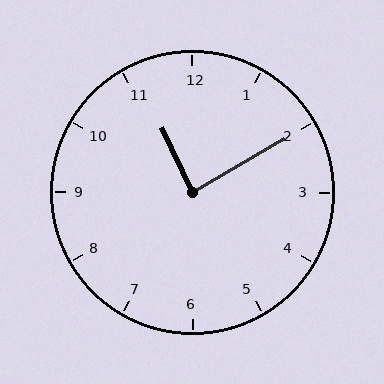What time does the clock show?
11:10.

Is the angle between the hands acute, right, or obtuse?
It is right.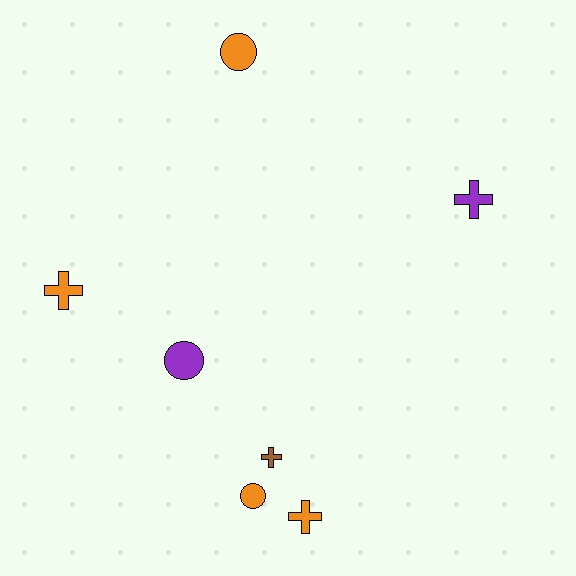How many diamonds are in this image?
There are no diamonds.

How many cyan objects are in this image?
There are no cyan objects.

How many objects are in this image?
There are 7 objects.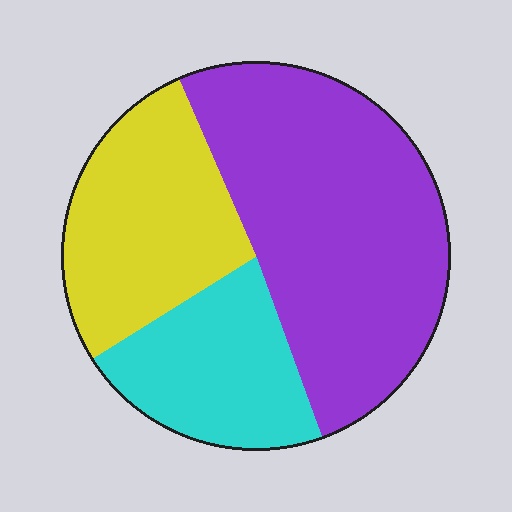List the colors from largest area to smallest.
From largest to smallest: purple, yellow, cyan.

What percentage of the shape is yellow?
Yellow covers around 30% of the shape.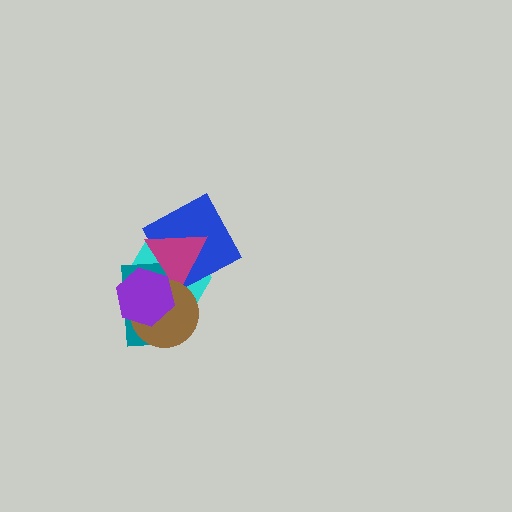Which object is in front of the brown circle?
The purple hexagon is in front of the brown circle.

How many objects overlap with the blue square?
2 objects overlap with the blue square.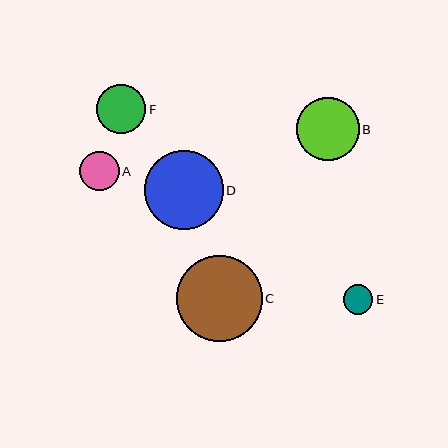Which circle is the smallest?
Circle E is the smallest with a size of approximately 30 pixels.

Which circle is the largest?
Circle C is the largest with a size of approximately 86 pixels.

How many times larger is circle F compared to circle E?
Circle F is approximately 1.7 times the size of circle E.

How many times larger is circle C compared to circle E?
Circle C is approximately 2.9 times the size of circle E.